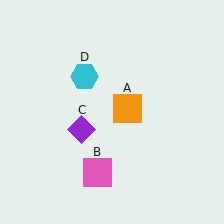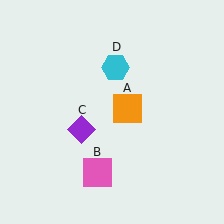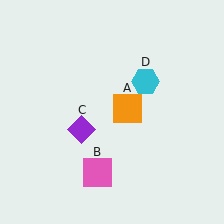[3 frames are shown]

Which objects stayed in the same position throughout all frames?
Orange square (object A) and pink square (object B) and purple diamond (object C) remained stationary.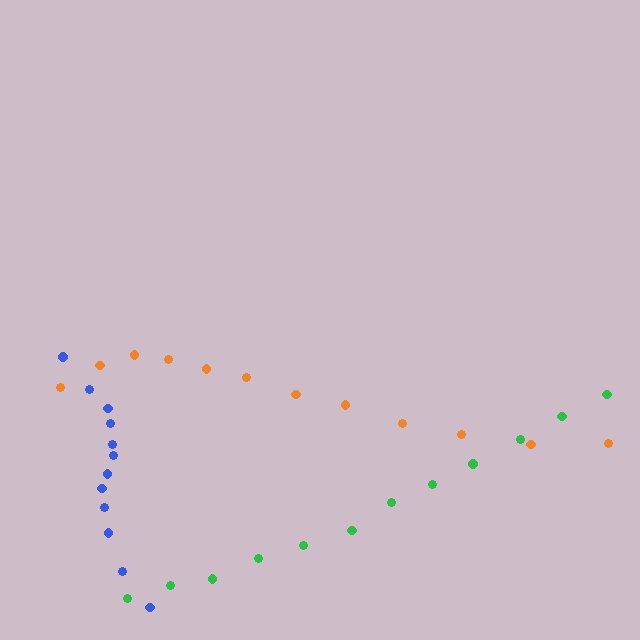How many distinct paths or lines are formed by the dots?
There are 3 distinct paths.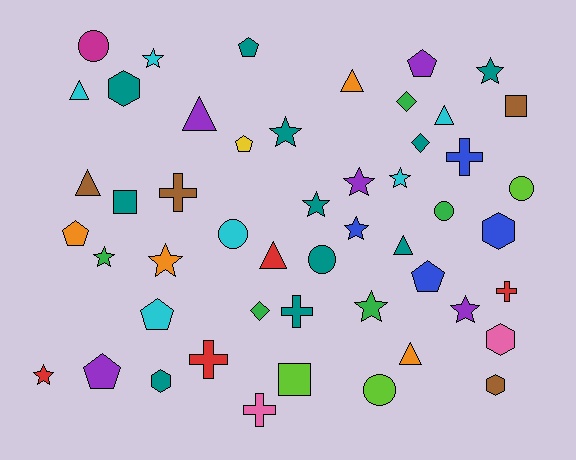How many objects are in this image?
There are 50 objects.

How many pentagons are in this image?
There are 7 pentagons.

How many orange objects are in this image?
There are 4 orange objects.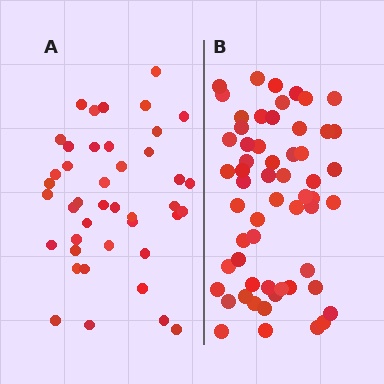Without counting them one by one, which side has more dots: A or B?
Region B (the right region) has more dots.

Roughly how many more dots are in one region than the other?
Region B has approximately 15 more dots than region A.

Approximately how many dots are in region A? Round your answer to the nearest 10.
About 40 dots. (The exact count is 42, which rounds to 40.)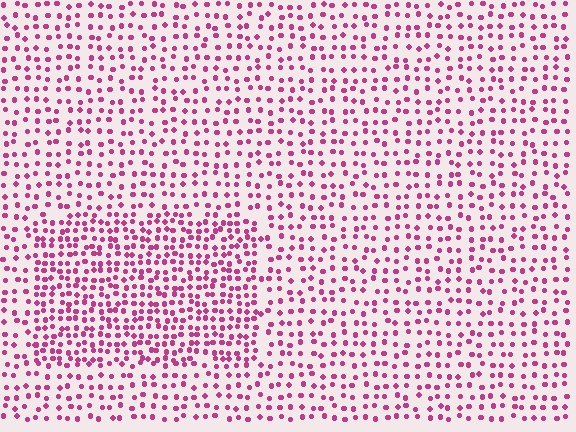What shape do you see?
I see a rectangle.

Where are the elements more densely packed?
The elements are more densely packed inside the rectangle boundary.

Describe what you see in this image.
The image contains small magenta elements arranged at two different densities. A rectangle-shaped region is visible where the elements are more densely packed than the surrounding area.